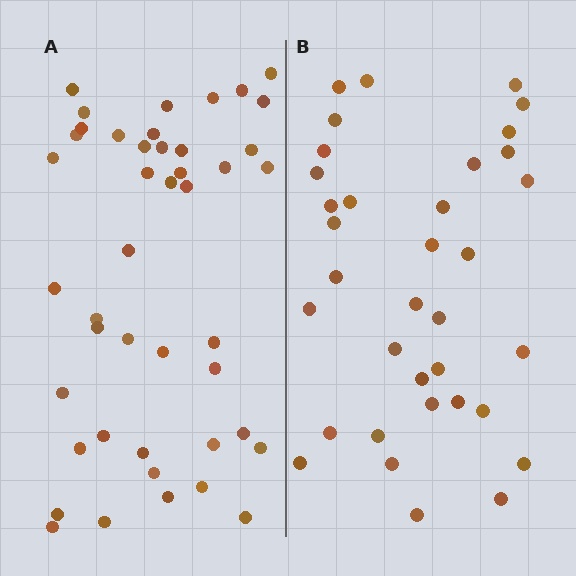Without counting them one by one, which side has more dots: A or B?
Region A (the left region) has more dots.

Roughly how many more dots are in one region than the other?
Region A has roughly 8 or so more dots than region B.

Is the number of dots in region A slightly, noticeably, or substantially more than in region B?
Region A has noticeably more, but not dramatically so. The ratio is roughly 1.3 to 1.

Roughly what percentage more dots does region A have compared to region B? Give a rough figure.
About 25% more.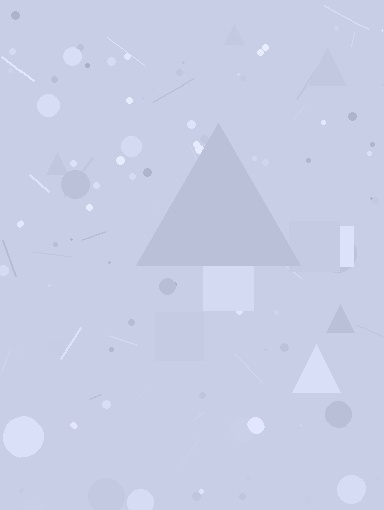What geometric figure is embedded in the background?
A triangle is embedded in the background.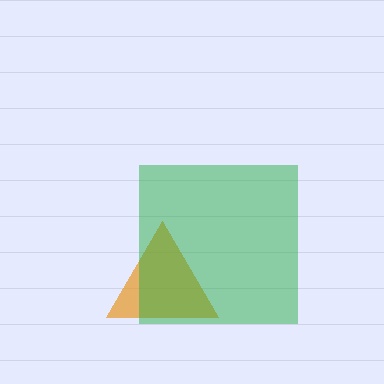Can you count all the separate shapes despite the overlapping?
Yes, there are 2 separate shapes.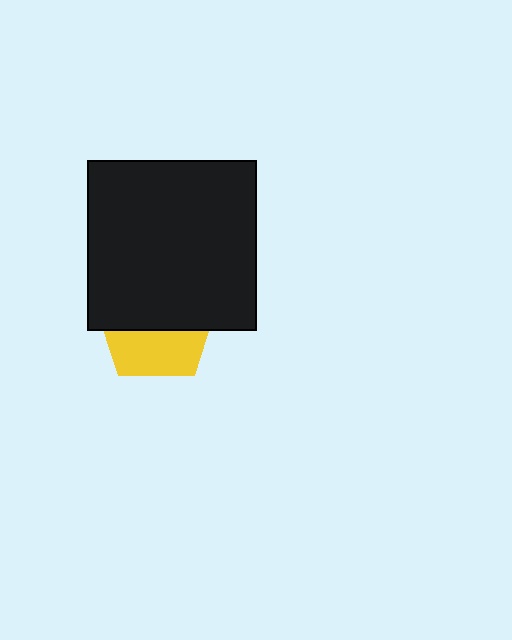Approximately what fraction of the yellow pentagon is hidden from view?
Roughly 60% of the yellow pentagon is hidden behind the black square.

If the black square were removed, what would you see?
You would see the complete yellow pentagon.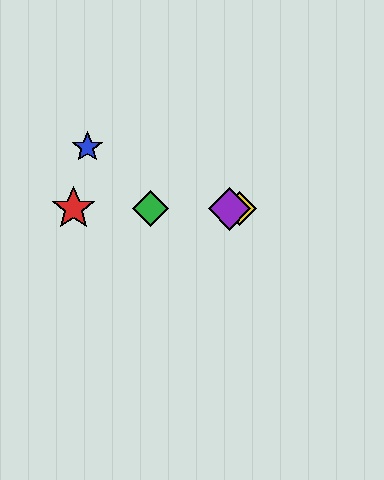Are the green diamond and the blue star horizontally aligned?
No, the green diamond is at y≈209 and the blue star is at y≈147.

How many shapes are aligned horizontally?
4 shapes (the red star, the green diamond, the yellow diamond, the purple diamond) are aligned horizontally.